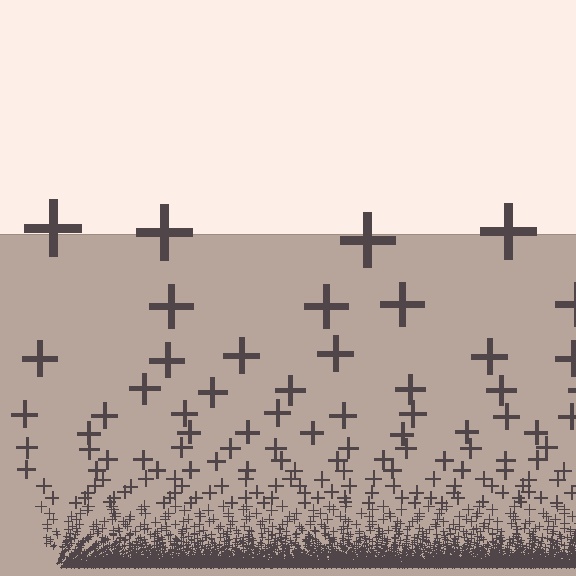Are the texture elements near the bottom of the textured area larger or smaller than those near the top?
Smaller. The gradient is inverted — elements near the bottom are smaller and denser.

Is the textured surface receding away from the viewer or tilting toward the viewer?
The surface appears to tilt toward the viewer. Texture elements get larger and sparser toward the top.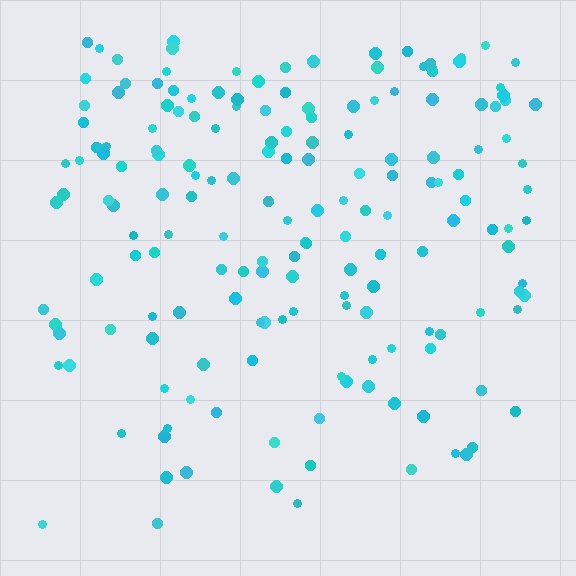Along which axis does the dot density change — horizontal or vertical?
Vertical.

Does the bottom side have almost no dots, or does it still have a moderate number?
Still a moderate number, just noticeably fewer than the top.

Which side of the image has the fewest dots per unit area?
The bottom.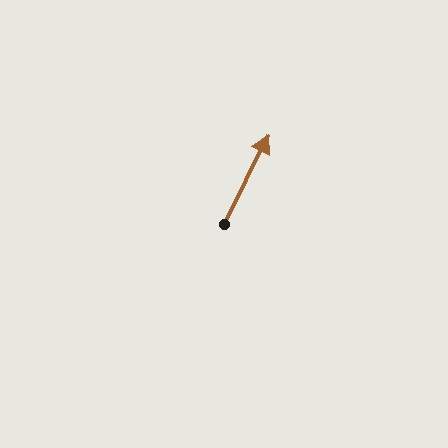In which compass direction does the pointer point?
Northeast.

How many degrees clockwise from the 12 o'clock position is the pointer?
Approximately 26 degrees.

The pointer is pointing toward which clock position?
Roughly 1 o'clock.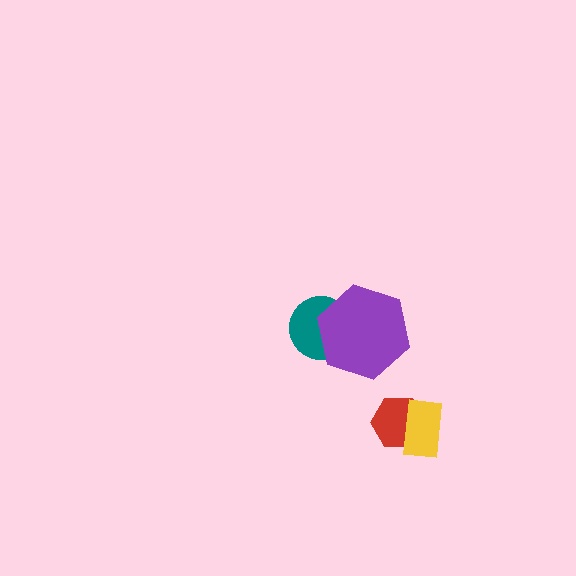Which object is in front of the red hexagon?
The yellow rectangle is in front of the red hexagon.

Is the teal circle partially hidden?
Yes, it is partially covered by another shape.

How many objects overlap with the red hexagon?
1 object overlaps with the red hexagon.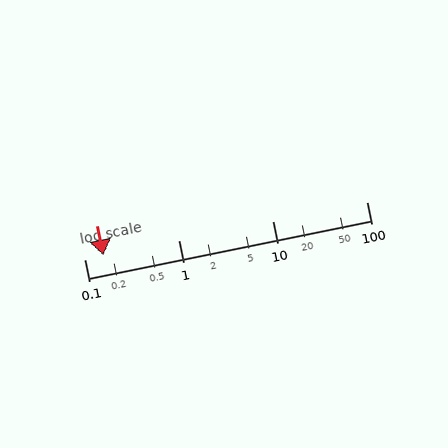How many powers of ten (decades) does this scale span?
The scale spans 3 decades, from 0.1 to 100.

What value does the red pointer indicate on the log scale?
The pointer indicates approximately 0.16.